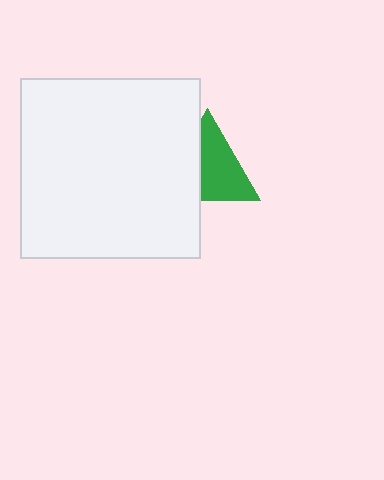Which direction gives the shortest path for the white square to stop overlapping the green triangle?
Moving left gives the shortest separation.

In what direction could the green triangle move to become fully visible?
The green triangle could move right. That would shift it out from behind the white square entirely.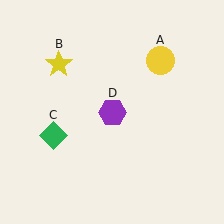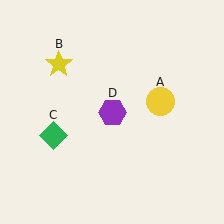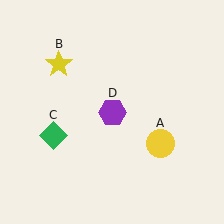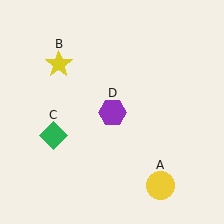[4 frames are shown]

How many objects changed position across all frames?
1 object changed position: yellow circle (object A).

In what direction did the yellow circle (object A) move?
The yellow circle (object A) moved down.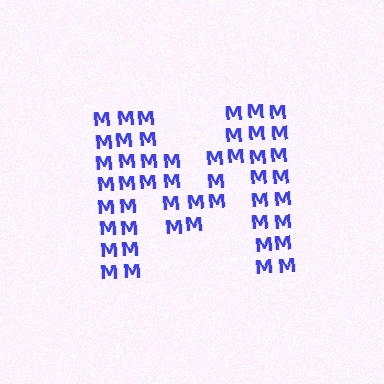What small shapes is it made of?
It is made of small letter M's.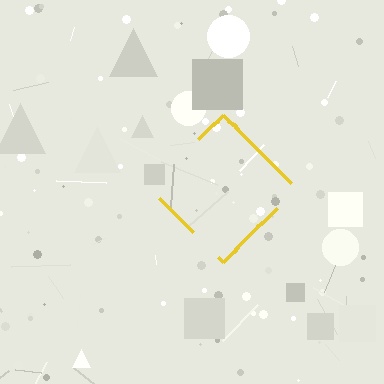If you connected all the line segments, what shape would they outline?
They would outline a diamond.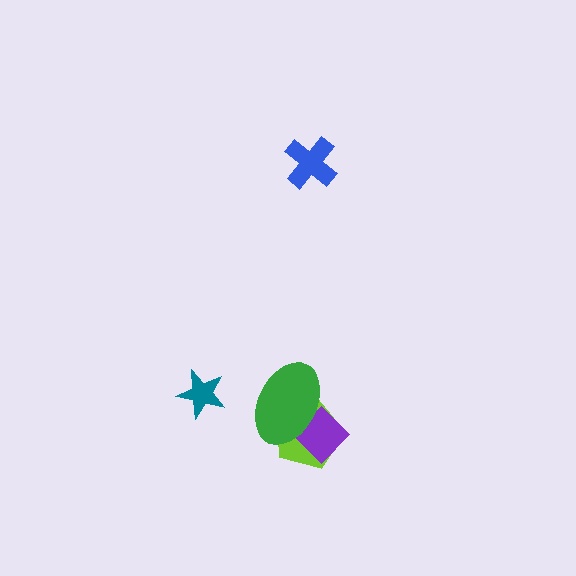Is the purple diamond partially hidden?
Yes, it is partially covered by another shape.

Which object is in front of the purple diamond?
The green ellipse is in front of the purple diamond.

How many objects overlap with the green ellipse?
2 objects overlap with the green ellipse.